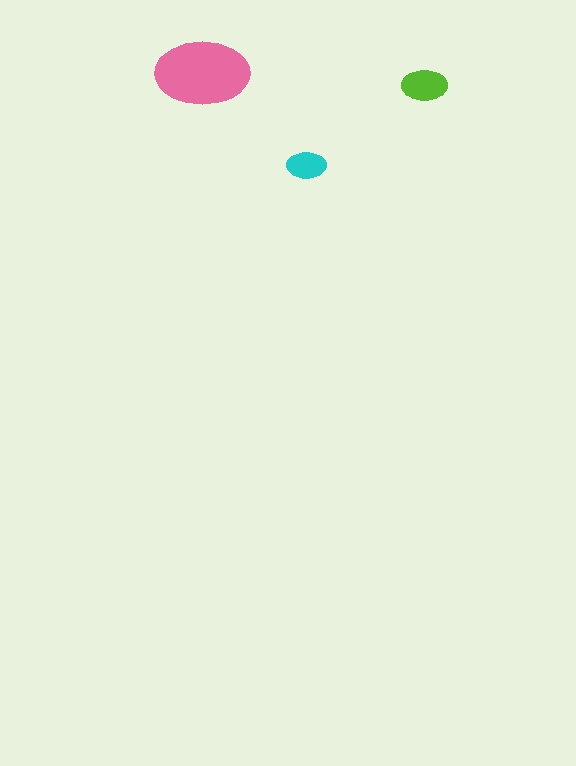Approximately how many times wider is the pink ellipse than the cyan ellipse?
About 2.5 times wider.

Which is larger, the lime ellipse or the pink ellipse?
The pink one.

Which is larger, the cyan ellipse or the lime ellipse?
The lime one.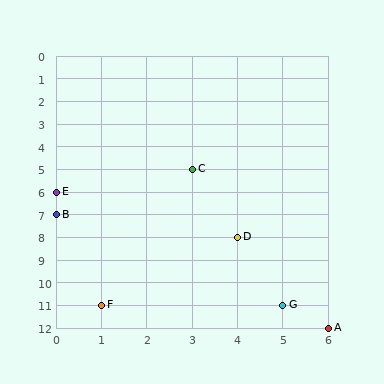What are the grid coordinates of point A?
Point A is at grid coordinates (6, 12).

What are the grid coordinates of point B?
Point B is at grid coordinates (0, 7).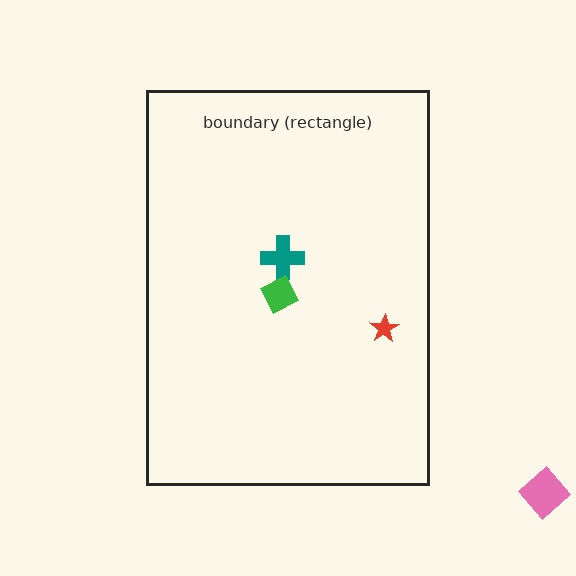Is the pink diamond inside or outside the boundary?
Outside.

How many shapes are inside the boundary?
3 inside, 1 outside.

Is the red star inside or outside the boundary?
Inside.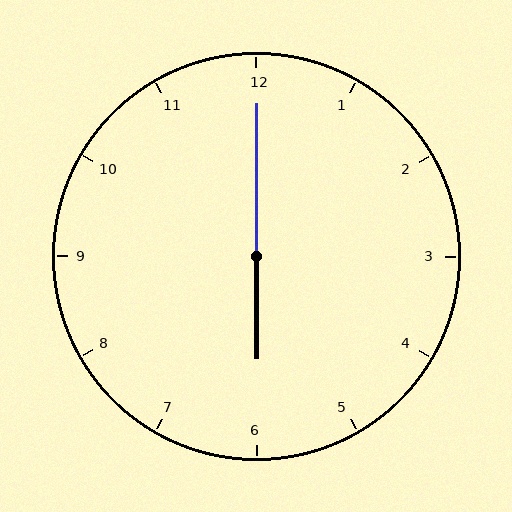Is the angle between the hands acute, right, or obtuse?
It is obtuse.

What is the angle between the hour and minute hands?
Approximately 180 degrees.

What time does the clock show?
6:00.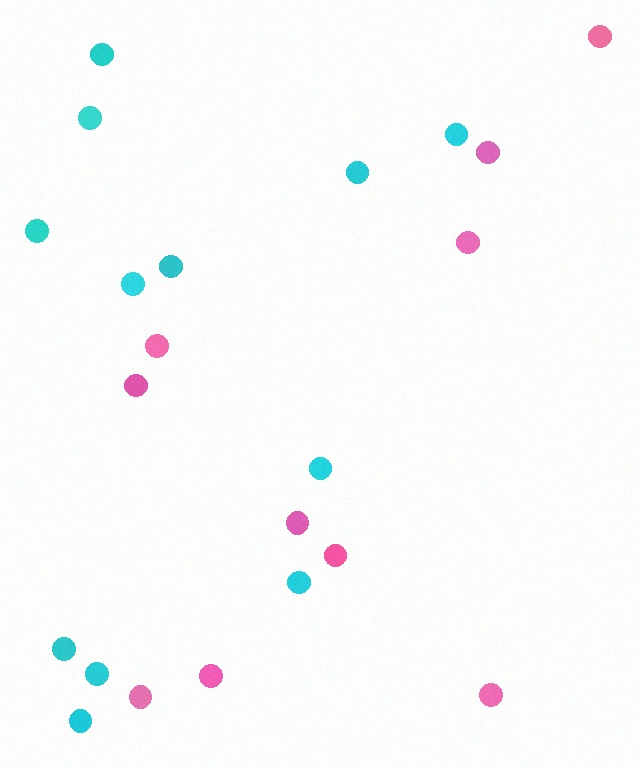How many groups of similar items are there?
There are 2 groups: one group of cyan circles (12) and one group of pink circles (10).